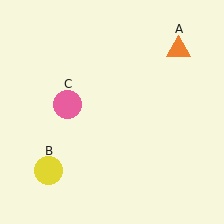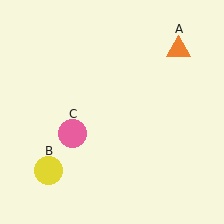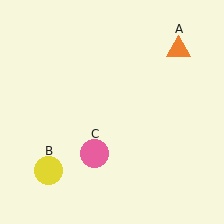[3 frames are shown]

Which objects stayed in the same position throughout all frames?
Orange triangle (object A) and yellow circle (object B) remained stationary.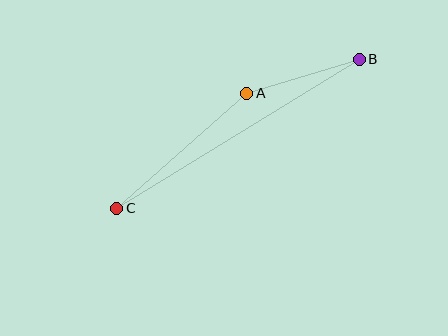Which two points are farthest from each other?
Points B and C are farthest from each other.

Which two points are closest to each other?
Points A and B are closest to each other.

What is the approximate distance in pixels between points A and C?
The distance between A and C is approximately 173 pixels.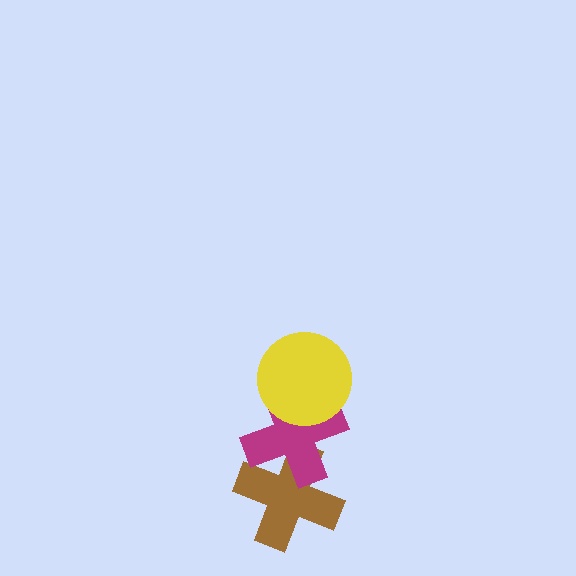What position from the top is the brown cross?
The brown cross is 3rd from the top.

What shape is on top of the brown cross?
The magenta cross is on top of the brown cross.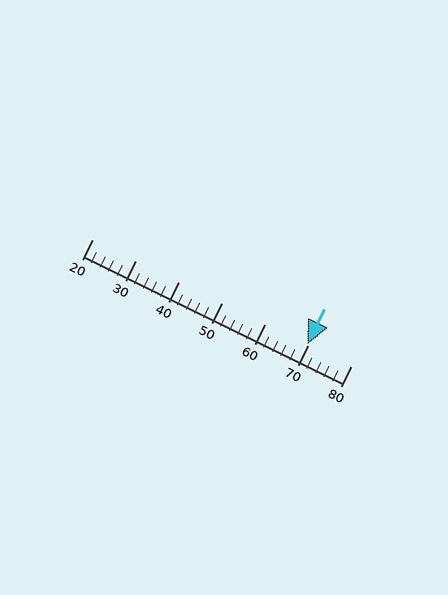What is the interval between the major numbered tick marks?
The major tick marks are spaced 10 units apart.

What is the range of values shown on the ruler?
The ruler shows values from 20 to 80.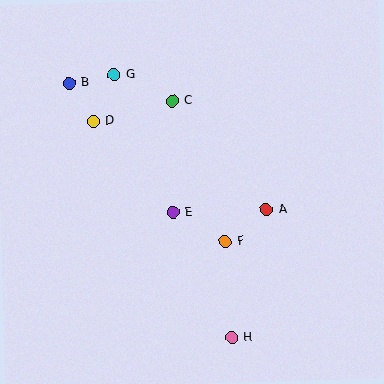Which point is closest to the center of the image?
Point E at (173, 212) is closest to the center.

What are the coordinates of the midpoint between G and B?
The midpoint between G and B is at (91, 79).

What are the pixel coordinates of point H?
Point H is at (232, 337).